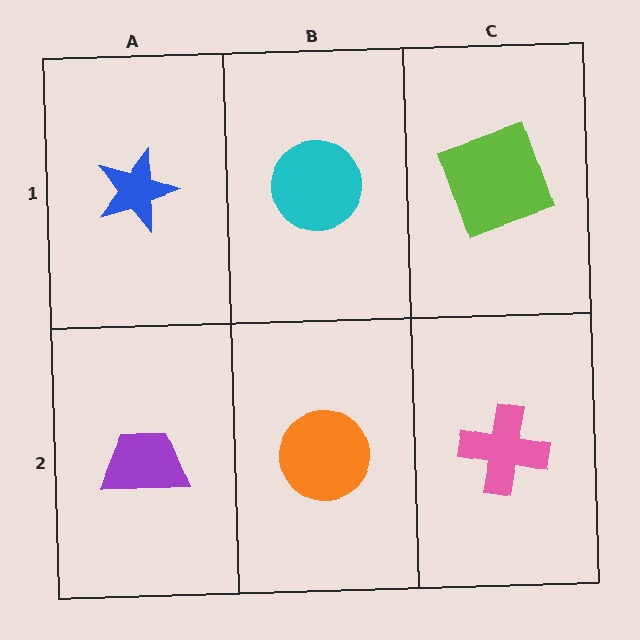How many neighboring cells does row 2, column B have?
3.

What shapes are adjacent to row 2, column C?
A lime square (row 1, column C), an orange circle (row 2, column B).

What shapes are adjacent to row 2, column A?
A blue star (row 1, column A), an orange circle (row 2, column B).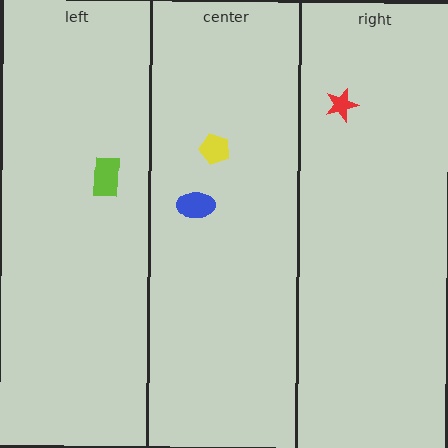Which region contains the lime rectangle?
The left region.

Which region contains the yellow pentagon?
The center region.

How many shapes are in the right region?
1.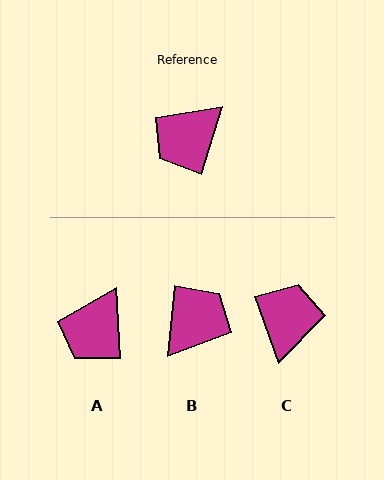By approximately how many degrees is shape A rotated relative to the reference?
Approximately 20 degrees counter-clockwise.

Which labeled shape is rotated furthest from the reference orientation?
B, about 170 degrees away.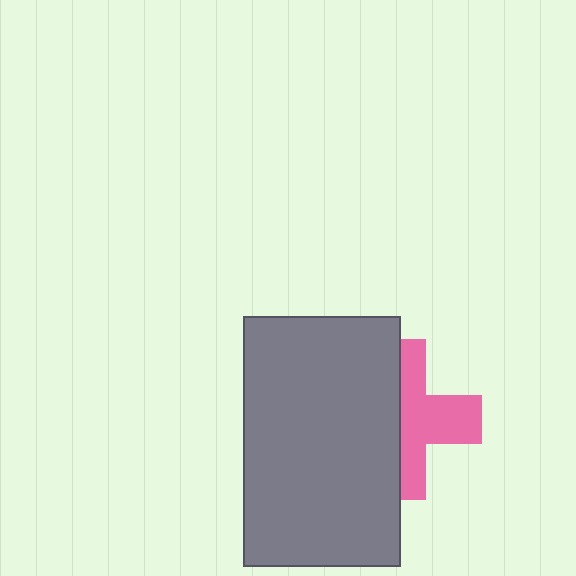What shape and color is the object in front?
The object in front is a gray rectangle.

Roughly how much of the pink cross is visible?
About half of it is visible (roughly 50%).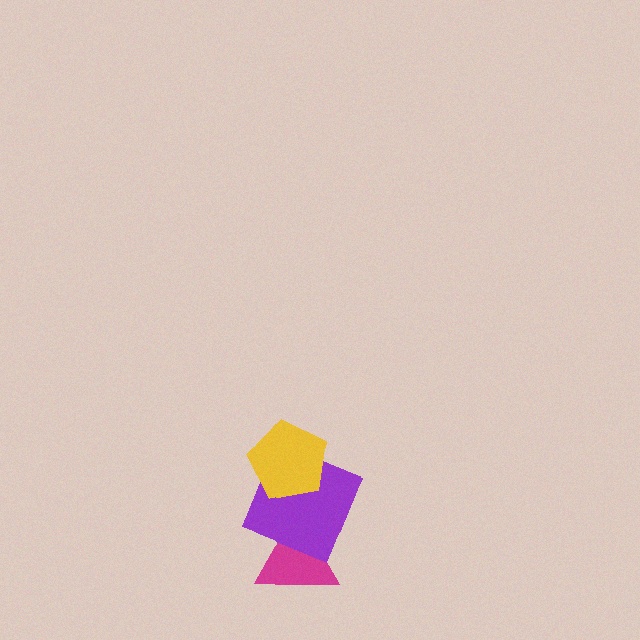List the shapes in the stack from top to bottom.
From top to bottom: the yellow pentagon, the purple square, the magenta triangle.